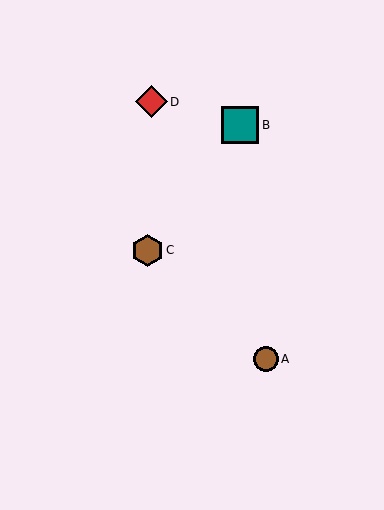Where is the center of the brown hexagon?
The center of the brown hexagon is at (148, 250).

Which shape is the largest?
The teal square (labeled B) is the largest.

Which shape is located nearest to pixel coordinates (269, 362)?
The brown circle (labeled A) at (266, 359) is nearest to that location.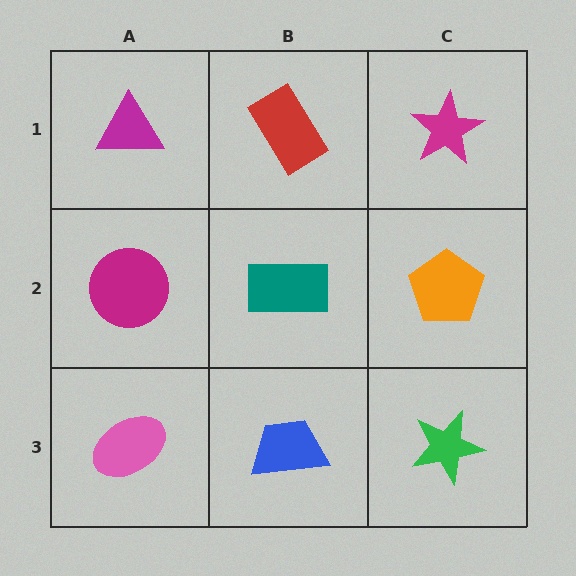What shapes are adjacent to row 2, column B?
A red rectangle (row 1, column B), a blue trapezoid (row 3, column B), a magenta circle (row 2, column A), an orange pentagon (row 2, column C).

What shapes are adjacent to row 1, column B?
A teal rectangle (row 2, column B), a magenta triangle (row 1, column A), a magenta star (row 1, column C).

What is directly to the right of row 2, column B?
An orange pentagon.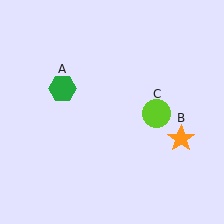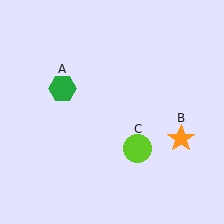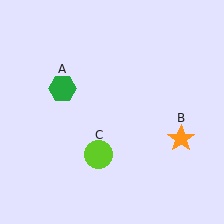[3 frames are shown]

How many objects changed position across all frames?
1 object changed position: lime circle (object C).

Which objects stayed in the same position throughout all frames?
Green hexagon (object A) and orange star (object B) remained stationary.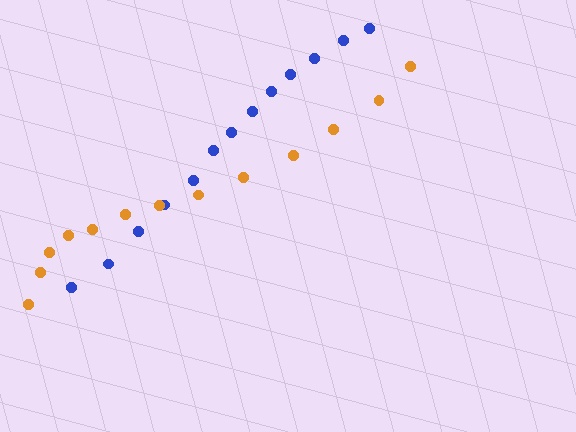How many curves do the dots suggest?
There are 2 distinct paths.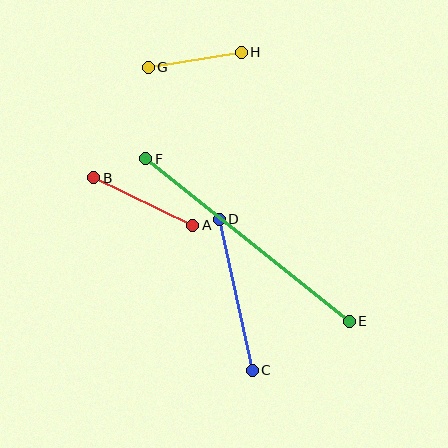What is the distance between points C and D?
The distance is approximately 154 pixels.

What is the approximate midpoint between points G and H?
The midpoint is at approximately (195, 60) pixels.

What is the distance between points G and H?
The distance is approximately 95 pixels.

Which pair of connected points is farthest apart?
Points E and F are farthest apart.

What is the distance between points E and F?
The distance is approximately 260 pixels.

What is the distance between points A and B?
The distance is approximately 110 pixels.